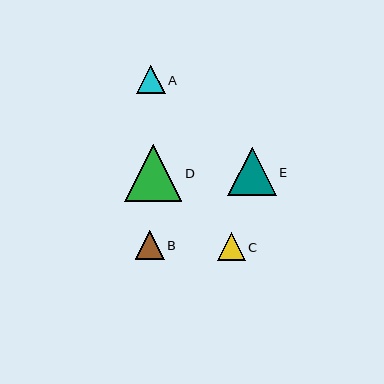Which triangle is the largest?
Triangle D is the largest with a size of approximately 57 pixels.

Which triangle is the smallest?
Triangle C is the smallest with a size of approximately 28 pixels.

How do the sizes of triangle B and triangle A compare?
Triangle B and triangle A are approximately the same size.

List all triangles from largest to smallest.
From largest to smallest: D, E, B, A, C.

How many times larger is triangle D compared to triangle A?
Triangle D is approximately 2.0 times the size of triangle A.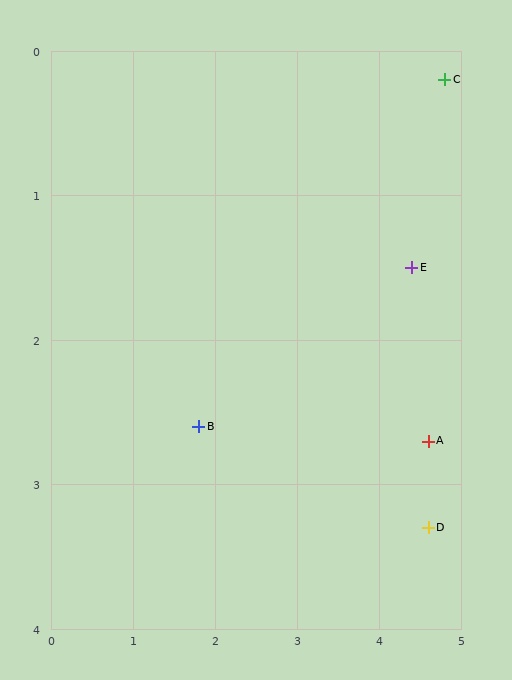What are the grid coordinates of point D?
Point D is at approximately (4.6, 3.3).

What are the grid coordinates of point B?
Point B is at approximately (1.8, 2.6).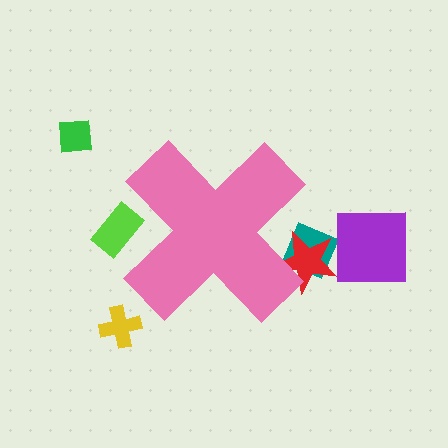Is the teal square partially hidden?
Yes, the teal square is partially hidden behind the pink cross.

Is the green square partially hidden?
No, the green square is fully visible.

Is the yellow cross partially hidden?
No, the yellow cross is fully visible.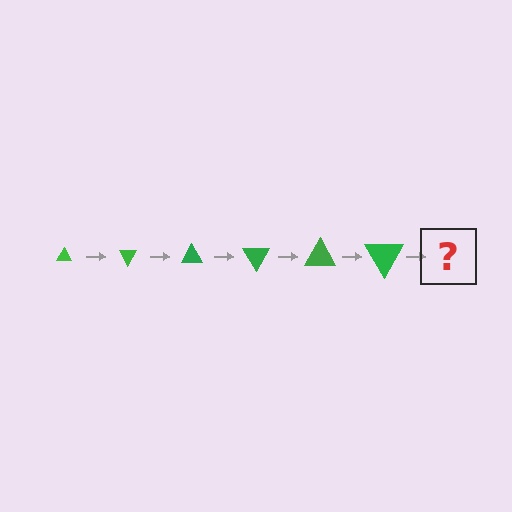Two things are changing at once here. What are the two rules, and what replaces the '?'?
The two rules are that the triangle grows larger each step and it rotates 60 degrees each step. The '?' should be a triangle, larger than the previous one and rotated 360 degrees from the start.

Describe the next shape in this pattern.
It should be a triangle, larger than the previous one and rotated 360 degrees from the start.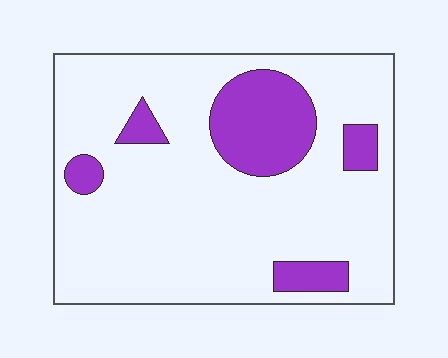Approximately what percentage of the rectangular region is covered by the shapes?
Approximately 20%.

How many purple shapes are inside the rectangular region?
5.